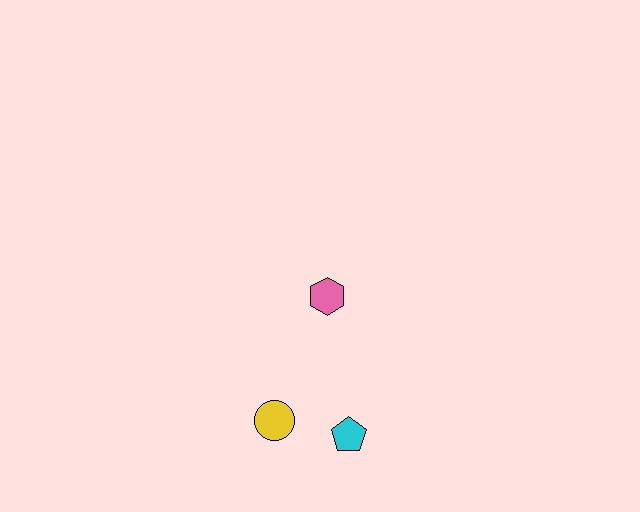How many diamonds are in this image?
There are no diamonds.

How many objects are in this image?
There are 3 objects.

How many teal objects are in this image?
There are no teal objects.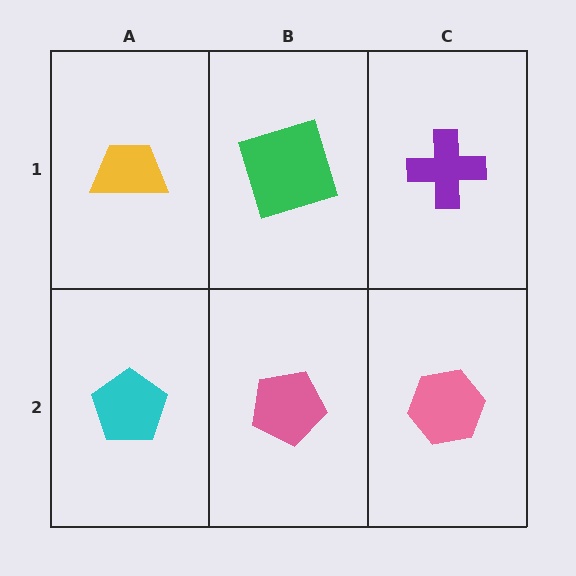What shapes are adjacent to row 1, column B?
A pink pentagon (row 2, column B), a yellow trapezoid (row 1, column A), a purple cross (row 1, column C).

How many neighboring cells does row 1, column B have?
3.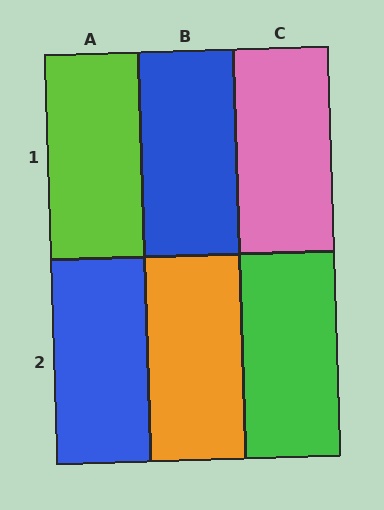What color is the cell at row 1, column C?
Pink.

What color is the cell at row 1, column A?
Lime.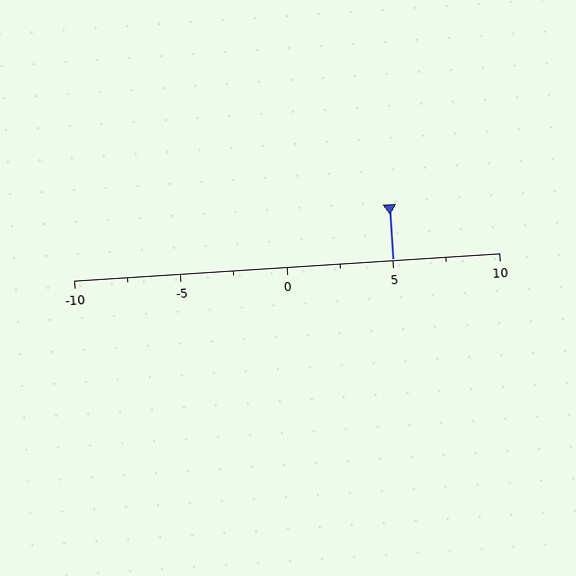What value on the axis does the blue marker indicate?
The marker indicates approximately 5.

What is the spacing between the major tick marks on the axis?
The major ticks are spaced 5 apart.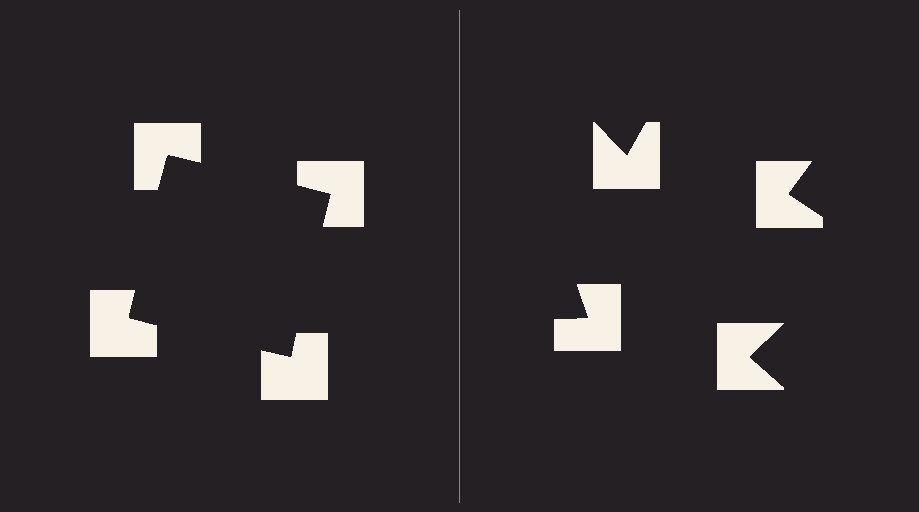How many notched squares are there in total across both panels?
8 — 4 on each side.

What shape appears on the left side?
An illusory square.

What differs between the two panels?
The notched squares are positioned identically on both sides; only the wedge orientations differ. On the left they align to a square; on the right they are misaligned.